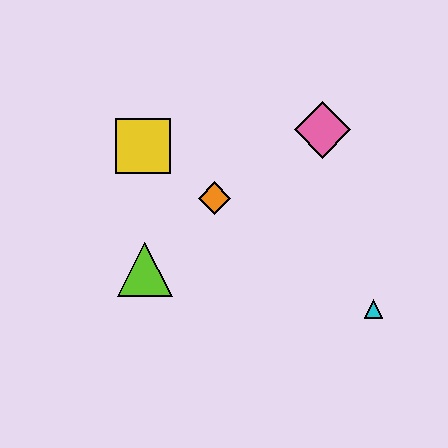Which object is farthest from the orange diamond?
The cyan triangle is farthest from the orange diamond.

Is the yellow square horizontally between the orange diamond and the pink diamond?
No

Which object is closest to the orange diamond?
The yellow square is closest to the orange diamond.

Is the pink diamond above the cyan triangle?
Yes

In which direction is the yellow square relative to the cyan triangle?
The yellow square is to the left of the cyan triangle.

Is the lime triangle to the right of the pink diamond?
No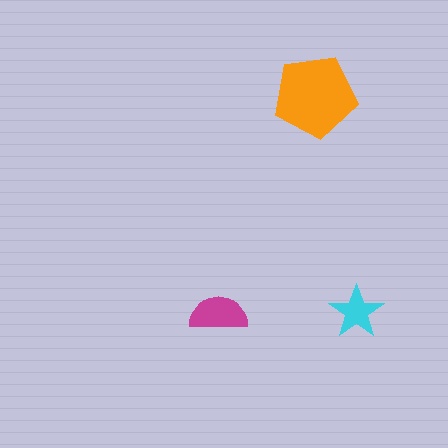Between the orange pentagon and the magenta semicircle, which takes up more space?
The orange pentagon.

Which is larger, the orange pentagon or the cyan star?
The orange pentagon.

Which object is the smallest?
The cyan star.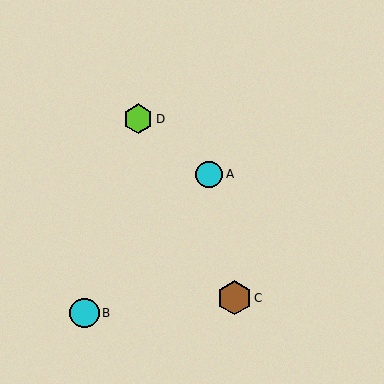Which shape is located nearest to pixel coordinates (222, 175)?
The cyan circle (labeled A) at (209, 174) is nearest to that location.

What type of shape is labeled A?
Shape A is a cyan circle.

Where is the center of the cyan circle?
The center of the cyan circle is at (209, 174).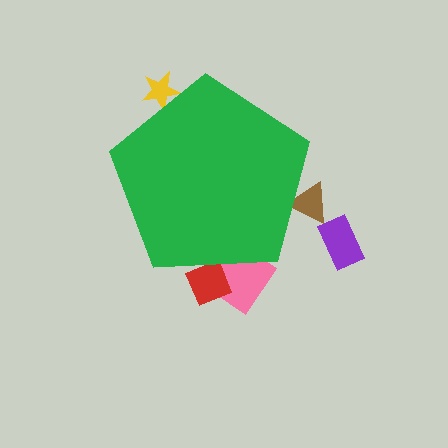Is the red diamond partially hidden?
Yes, the red diamond is partially hidden behind the green pentagon.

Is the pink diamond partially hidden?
Yes, the pink diamond is partially hidden behind the green pentagon.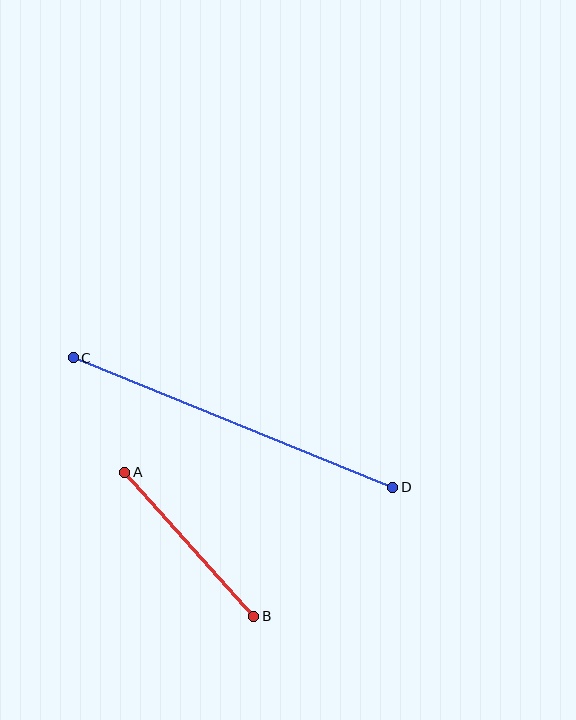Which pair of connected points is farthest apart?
Points C and D are farthest apart.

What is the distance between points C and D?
The distance is approximately 345 pixels.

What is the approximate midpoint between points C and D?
The midpoint is at approximately (233, 422) pixels.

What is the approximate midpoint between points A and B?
The midpoint is at approximately (189, 544) pixels.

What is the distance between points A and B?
The distance is approximately 193 pixels.